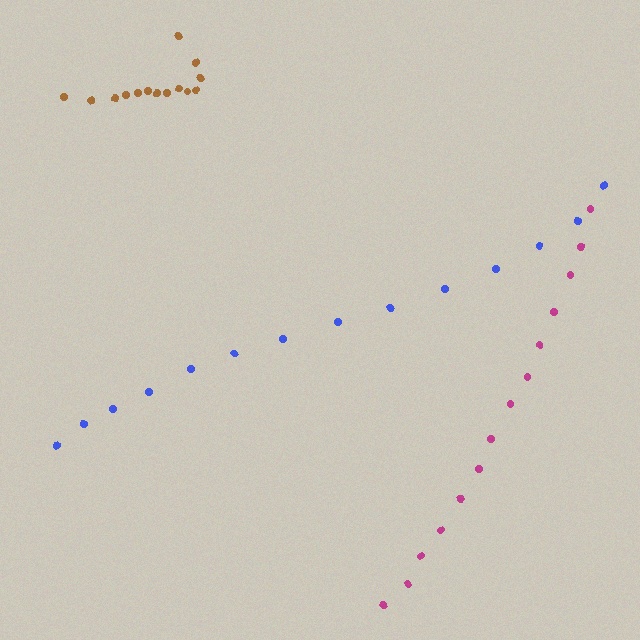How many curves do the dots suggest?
There are 3 distinct paths.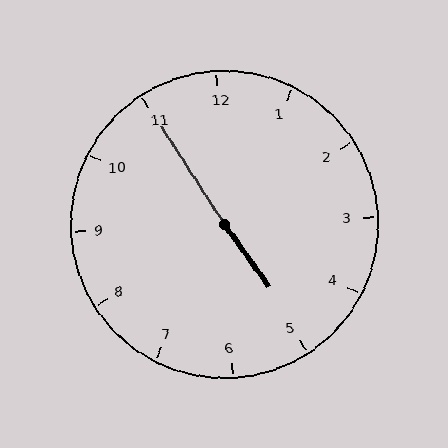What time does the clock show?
4:55.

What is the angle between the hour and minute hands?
Approximately 178 degrees.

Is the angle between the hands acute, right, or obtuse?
It is obtuse.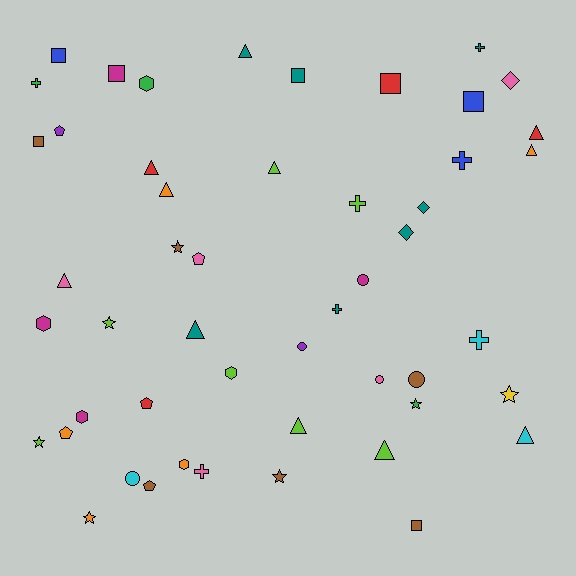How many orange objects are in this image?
There are 5 orange objects.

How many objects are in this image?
There are 50 objects.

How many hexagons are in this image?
There are 5 hexagons.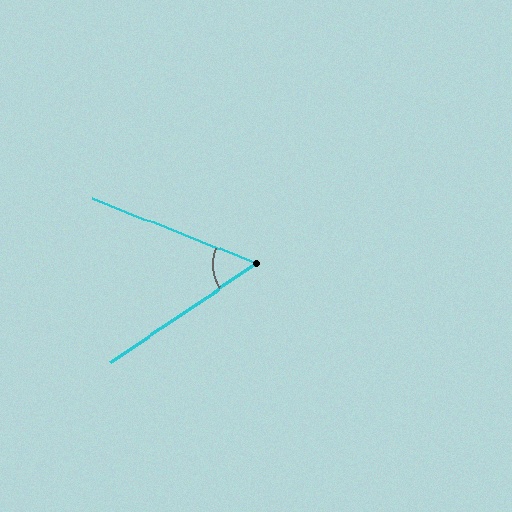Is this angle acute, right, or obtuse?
It is acute.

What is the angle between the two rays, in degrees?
Approximately 56 degrees.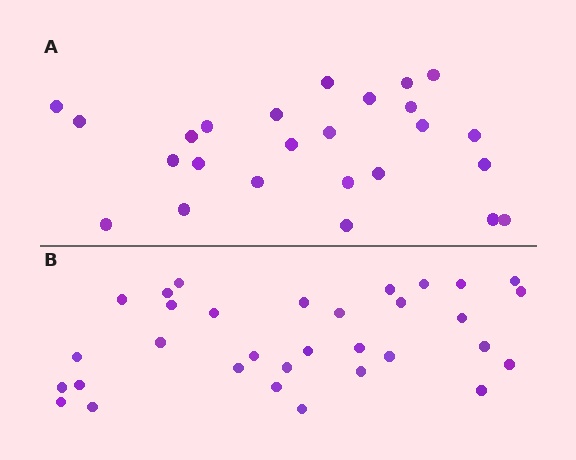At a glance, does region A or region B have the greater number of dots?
Region B (the bottom region) has more dots.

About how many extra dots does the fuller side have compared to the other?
Region B has roughly 8 or so more dots than region A.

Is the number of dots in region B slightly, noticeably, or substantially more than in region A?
Region B has noticeably more, but not dramatically so. The ratio is roughly 1.3 to 1.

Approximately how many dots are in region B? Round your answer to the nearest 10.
About 30 dots. (The exact count is 32, which rounds to 30.)